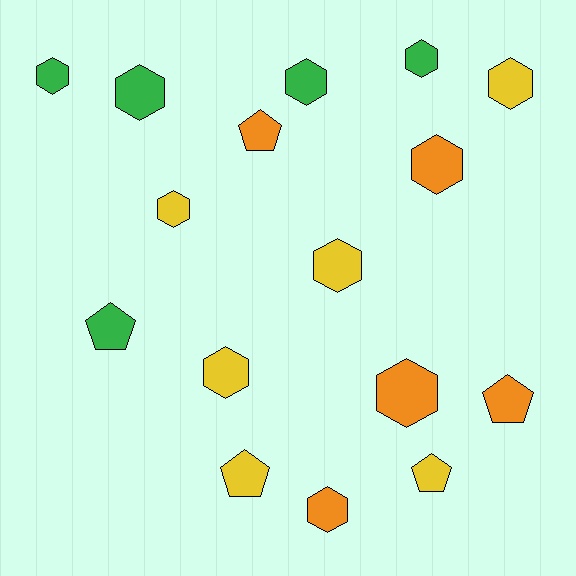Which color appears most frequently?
Yellow, with 6 objects.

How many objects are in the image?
There are 16 objects.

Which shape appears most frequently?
Hexagon, with 11 objects.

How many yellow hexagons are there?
There are 4 yellow hexagons.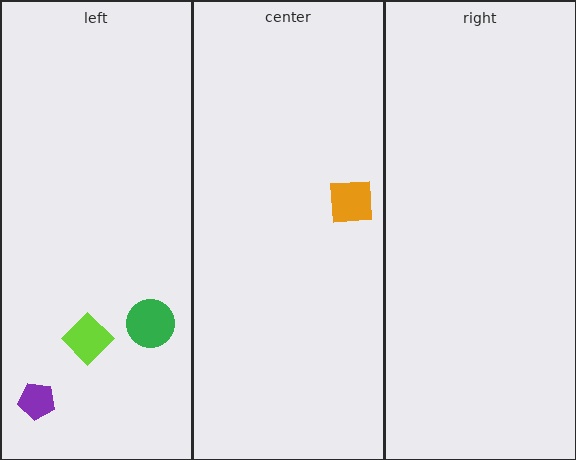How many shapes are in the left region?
3.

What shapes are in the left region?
The purple pentagon, the green circle, the lime diamond.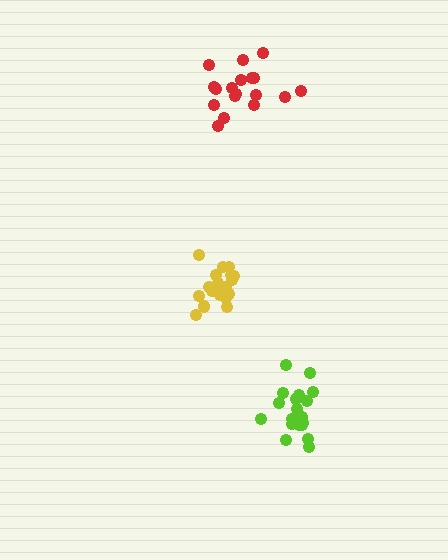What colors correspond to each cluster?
The clusters are colored: red, lime, yellow.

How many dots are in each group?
Group 1: 18 dots, Group 2: 19 dots, Group 3: 19 dots (56 total).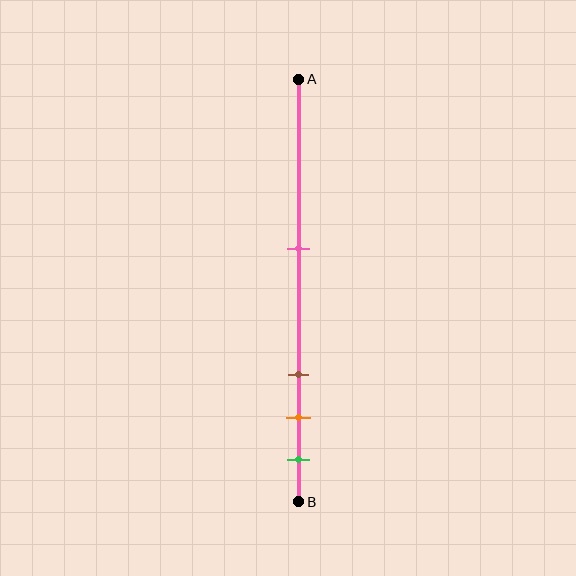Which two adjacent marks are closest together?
The orange and green marks are the closest adjacent pair.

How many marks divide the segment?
There are 4 marks dividing the segment.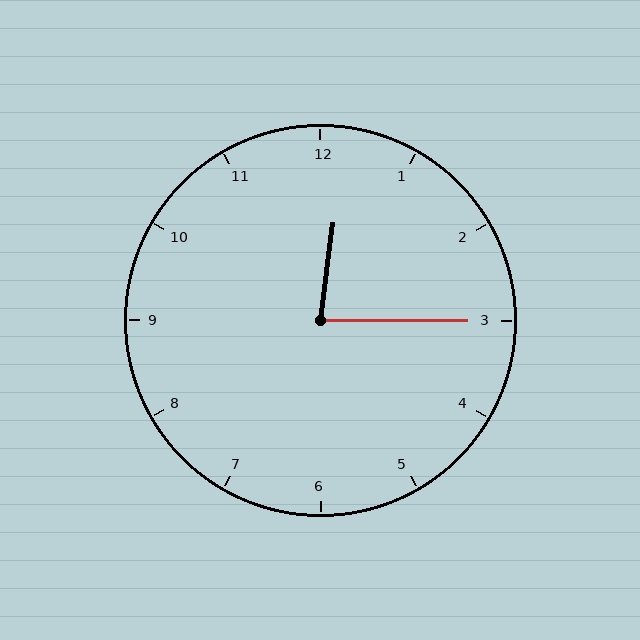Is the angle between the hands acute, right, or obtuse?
It is acute.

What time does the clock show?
12:15.